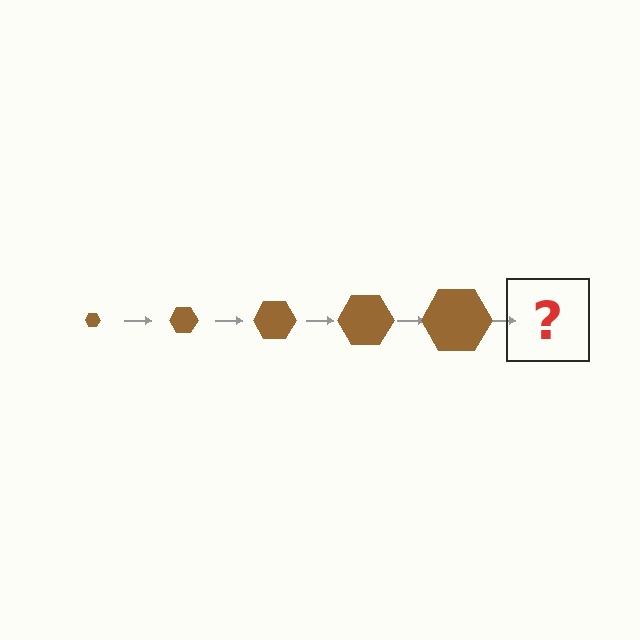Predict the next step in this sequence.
The next step is a brown hexagon, larger than the previous one.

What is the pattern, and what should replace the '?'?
The pattern is that the hexagon gets progressively larger each step. The '?' should be a brown hexagon, larger than the previous one.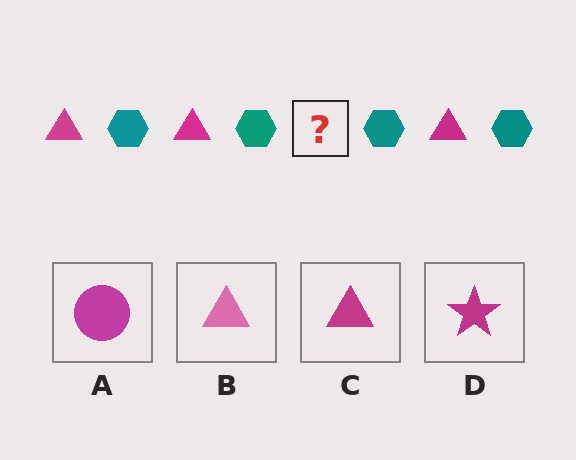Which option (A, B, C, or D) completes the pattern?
C.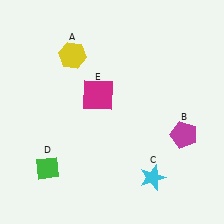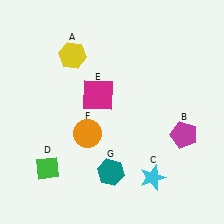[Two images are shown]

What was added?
An orange circle (F), a teal hexagon (G) were added in Image 2.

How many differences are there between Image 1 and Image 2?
There are 2 differences between the two images.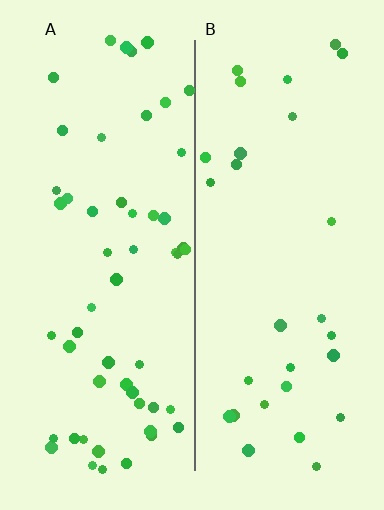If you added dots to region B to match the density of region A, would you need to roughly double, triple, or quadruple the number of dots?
Approximately double.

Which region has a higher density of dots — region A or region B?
A (the left).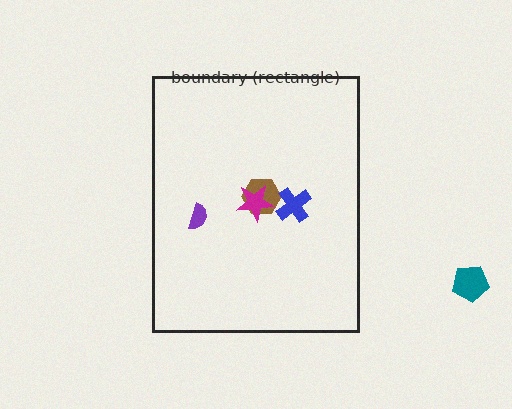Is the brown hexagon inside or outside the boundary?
Inside.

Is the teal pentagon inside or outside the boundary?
Outside.